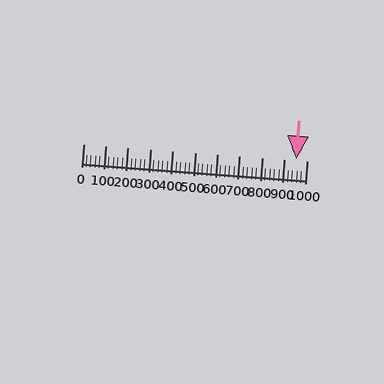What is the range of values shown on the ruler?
The ruler shows values from 0 to 1000.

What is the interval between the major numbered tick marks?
The major tick marks are spaced 100 units apart.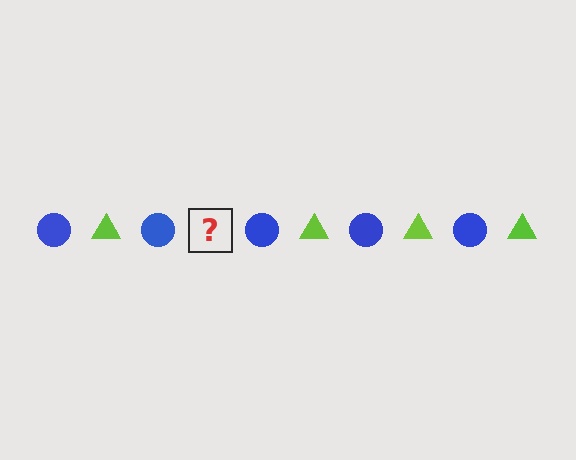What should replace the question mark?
The question mark should be replaced with a lime triangle.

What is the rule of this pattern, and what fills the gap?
The rule is that the pattern alternates between blue circle and lime triangle. The gap should be filled with a lime triangle.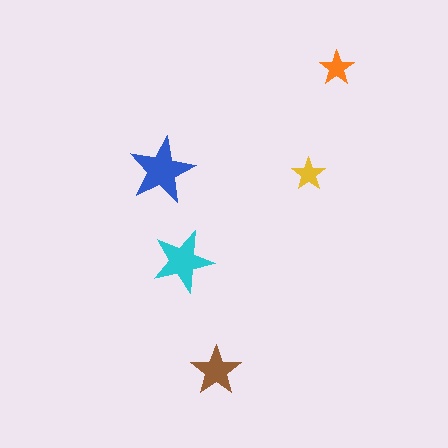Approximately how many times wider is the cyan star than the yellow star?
About 2 times wider.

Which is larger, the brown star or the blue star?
The blue one.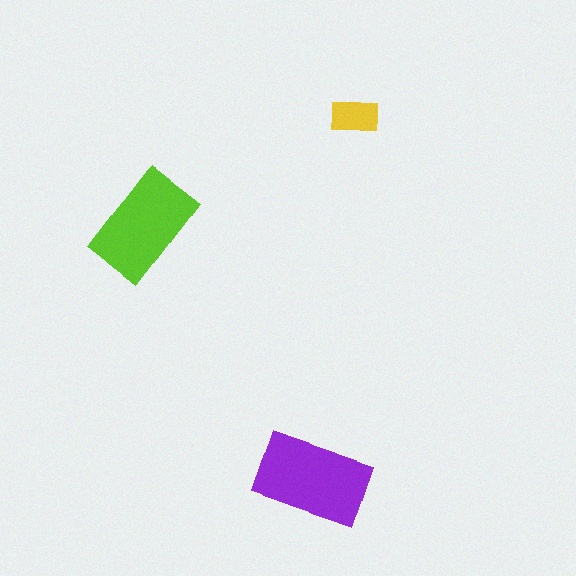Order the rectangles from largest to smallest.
the purple one, the lime one, the yellow one.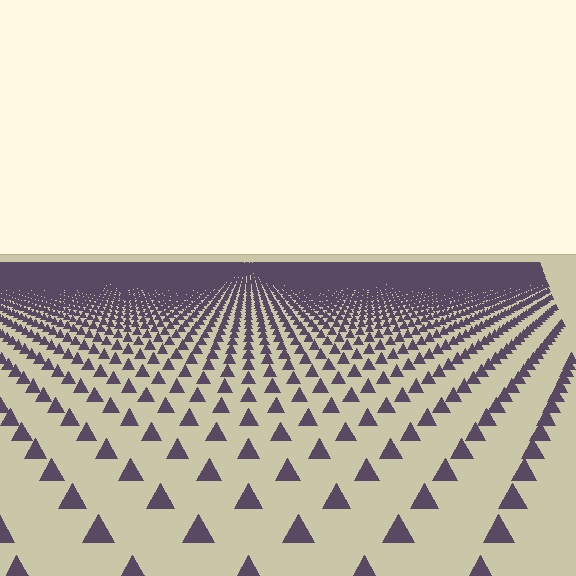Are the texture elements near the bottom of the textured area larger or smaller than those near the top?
Larger. Near the bottom, elements are closer to the viewer and appear at a bigger on-screen size.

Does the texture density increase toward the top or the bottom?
Density increases toward the top.